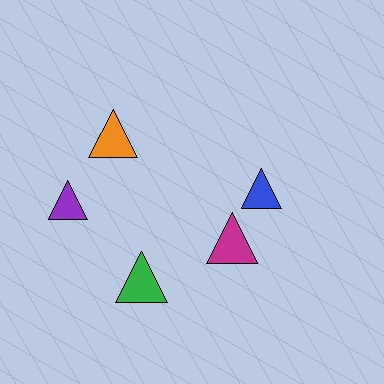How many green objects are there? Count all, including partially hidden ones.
There is 1 green object.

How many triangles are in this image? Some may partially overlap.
There are 5 triangles.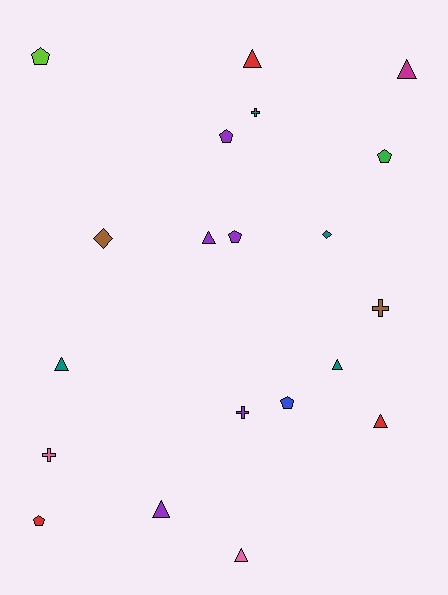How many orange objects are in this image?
There are no orange objects.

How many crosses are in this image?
There are 4 crosses.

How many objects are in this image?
There are 20 objects.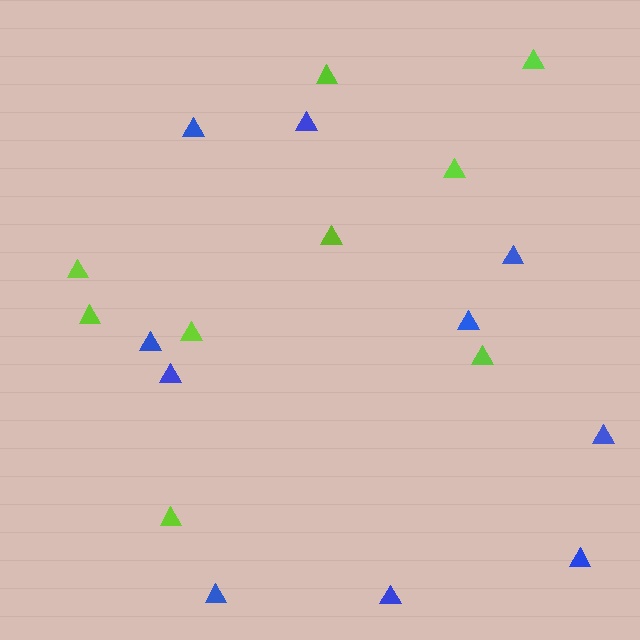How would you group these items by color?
There are 2 groups: one group of lime triangles (9) and one group of blue triangles (10).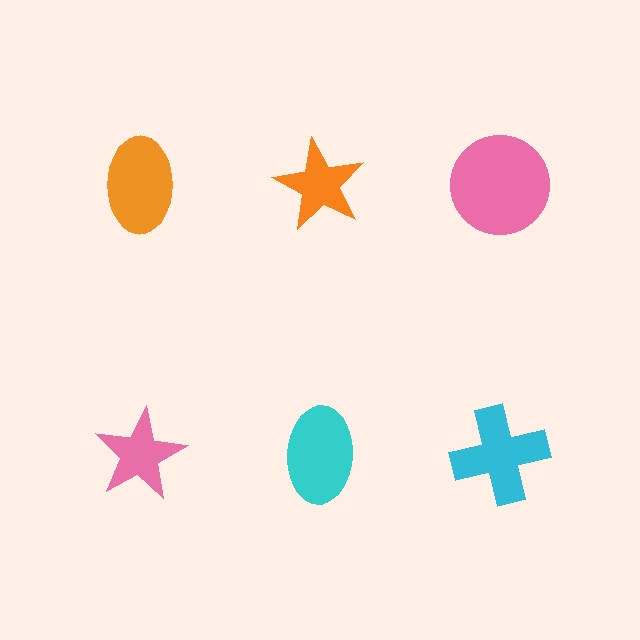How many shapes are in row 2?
3 shapes.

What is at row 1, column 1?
An orange ellipse.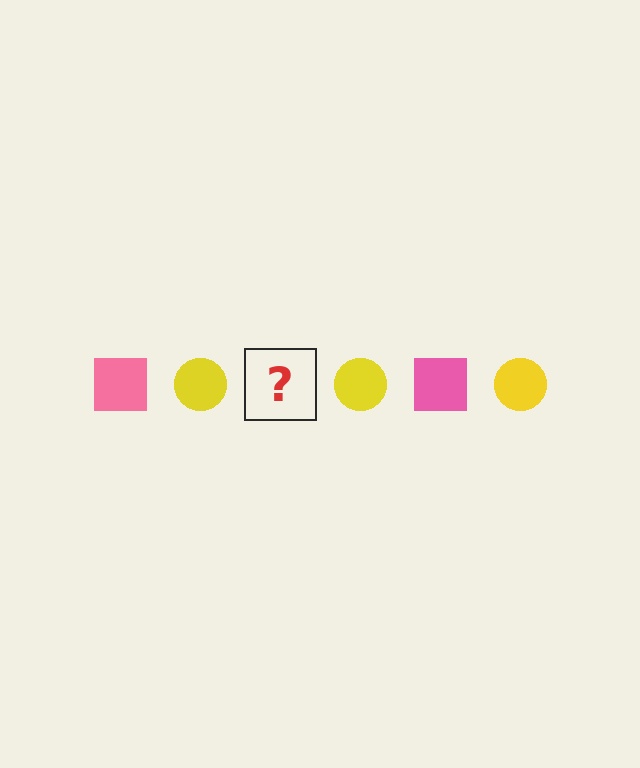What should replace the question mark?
The question mark should be replaced with a pink square.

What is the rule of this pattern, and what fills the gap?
The rule is that the pattern alternates between pink square and yellow circle. The gap should be filled with a pink square.